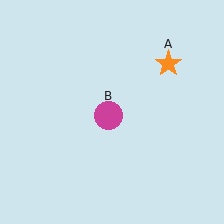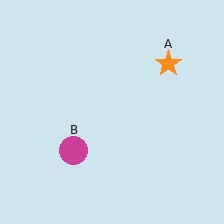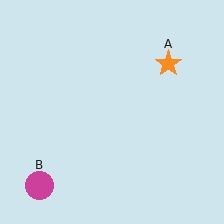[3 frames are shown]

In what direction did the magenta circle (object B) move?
The magenta circle (object B) moved down and to the left.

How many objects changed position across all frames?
1 object changed position: magenta circle (object B).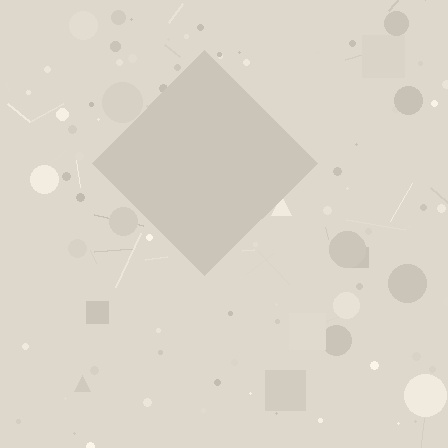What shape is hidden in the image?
A diamond is hidden in the image.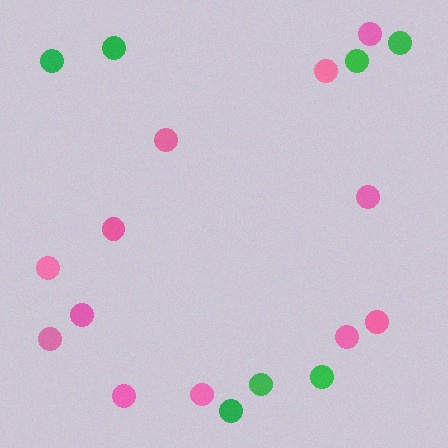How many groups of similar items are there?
There are 2 groups: one group of green circles (7) and one group of pink circles (12).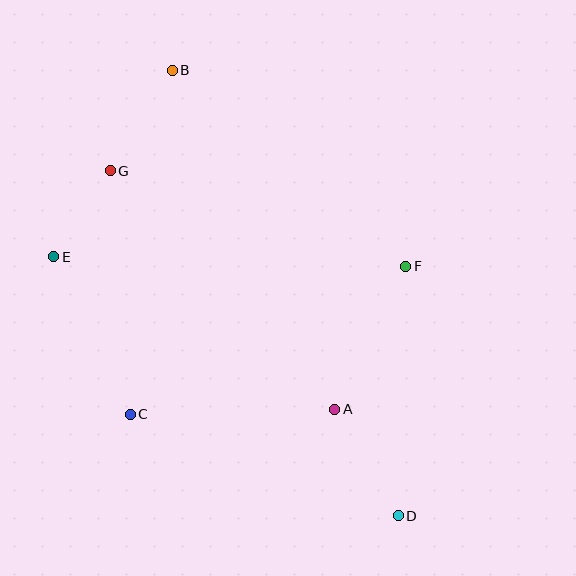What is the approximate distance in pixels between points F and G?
The distance between F and G is approximately 311 pixels.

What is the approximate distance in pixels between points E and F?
The distance between E and F is approximately 353 pixels.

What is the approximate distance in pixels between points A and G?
The distance between A and G is approximately 327 pixels.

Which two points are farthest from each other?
Points B and D are farthest from each other.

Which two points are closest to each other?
Points E and G are closest to each other.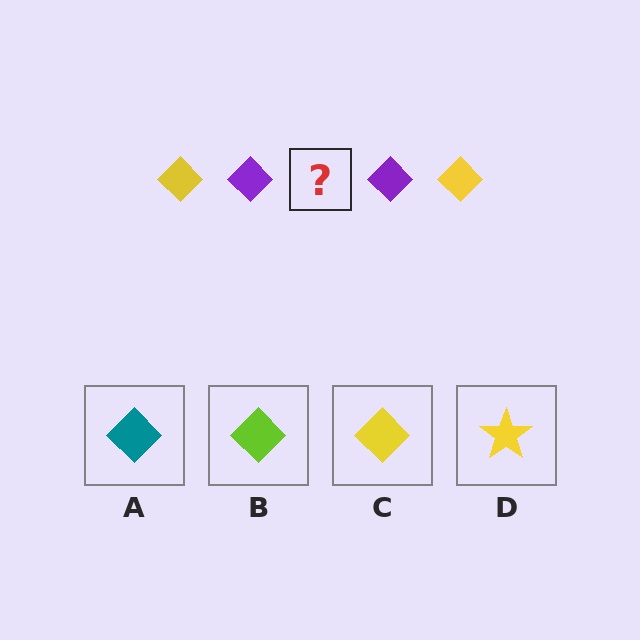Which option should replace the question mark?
Option C.